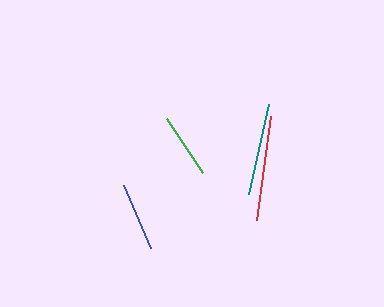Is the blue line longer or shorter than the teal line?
The teal line is longer than the blue line.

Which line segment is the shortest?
The green line is the shortest at approximately 64 pixels.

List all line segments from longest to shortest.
From longest to shortest: red, teal, blue, green.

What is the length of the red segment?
The red segment is approximately 105 pixels long.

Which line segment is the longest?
The red line is the longest at approximately 105 pixels.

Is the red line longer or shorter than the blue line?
The red line is longer than the blue line.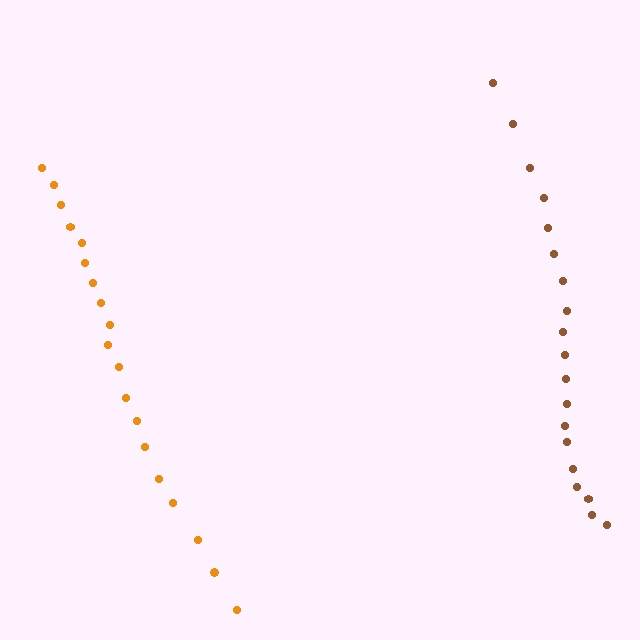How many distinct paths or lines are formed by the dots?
There are 2 distinct paths.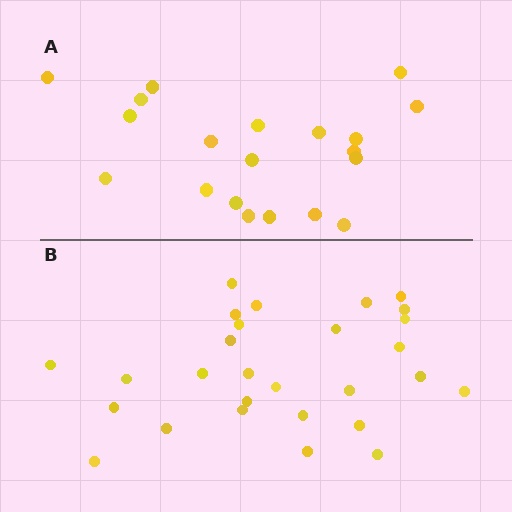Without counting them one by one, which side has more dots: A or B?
Region B (the bottom region) has more dots.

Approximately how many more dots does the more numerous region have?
Region B has roughly 8 or so more dots than region A.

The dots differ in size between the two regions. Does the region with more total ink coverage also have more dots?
No. Region A has more total ink coverage because its dots are larger, but region B actually contains more individual dots. Total area can be misleading — the number of items is what matters here.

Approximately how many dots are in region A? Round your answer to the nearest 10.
About 20 dots.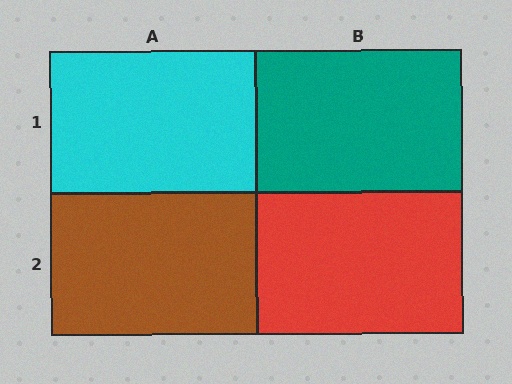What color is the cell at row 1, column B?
Teal.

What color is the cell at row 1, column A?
Cyan.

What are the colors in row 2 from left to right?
Brown, red.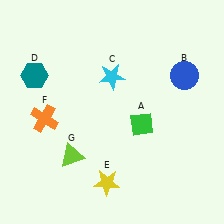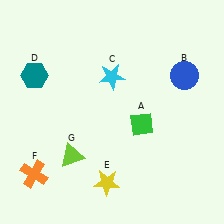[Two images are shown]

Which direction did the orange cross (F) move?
The orange cross (F) moved down.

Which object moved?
The orange cross (F) moved down.